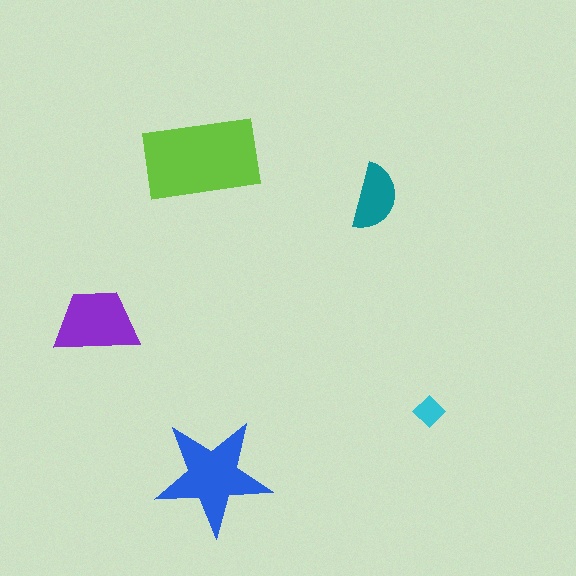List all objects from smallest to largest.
The cyan diamond, the teal semicircle, the purple trapezoid, the blue star, the lime rectangle.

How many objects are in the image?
There are 5 objects in the image.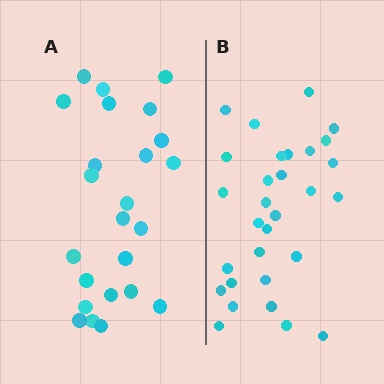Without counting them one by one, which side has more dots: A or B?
Region B (the right region) has more dots.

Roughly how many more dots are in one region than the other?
Region B has about 6 more dots than region A.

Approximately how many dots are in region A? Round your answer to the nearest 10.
About 20 dots. (The exact count is 24, which rounds to 20.)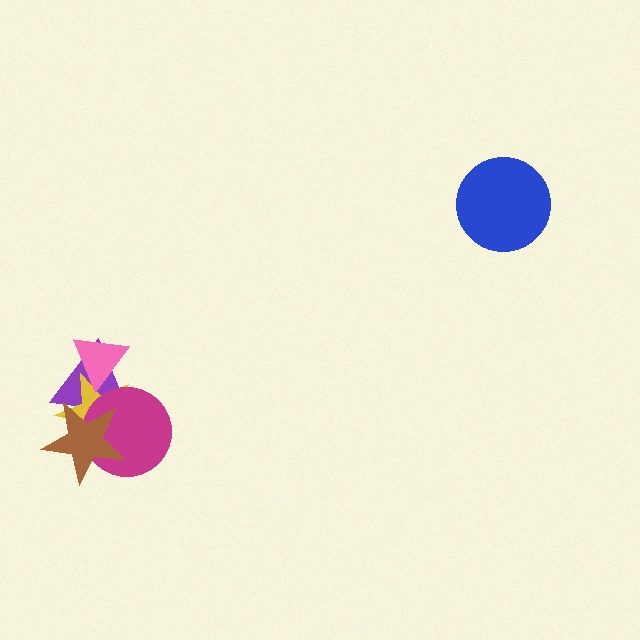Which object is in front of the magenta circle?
The brown star is in front of the magenta circle.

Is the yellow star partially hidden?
Yes, it is partially covered by another shape.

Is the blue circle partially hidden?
No, no other shape covers it.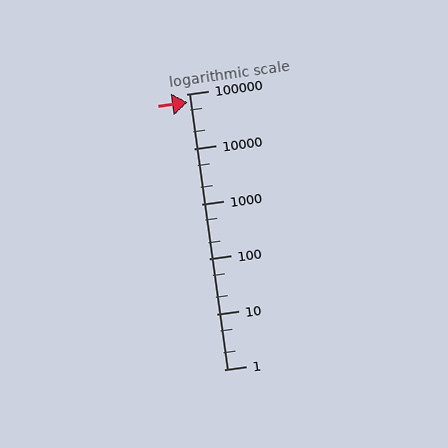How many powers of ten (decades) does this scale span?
The scale spans 5 decades, from 1 to 100000.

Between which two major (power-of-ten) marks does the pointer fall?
The pointer is between 10000 and 100000.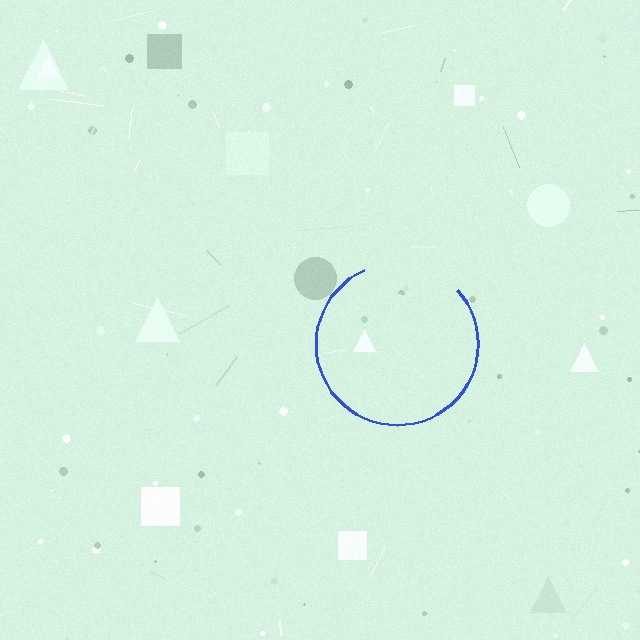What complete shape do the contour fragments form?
The contour fragments form a circle.